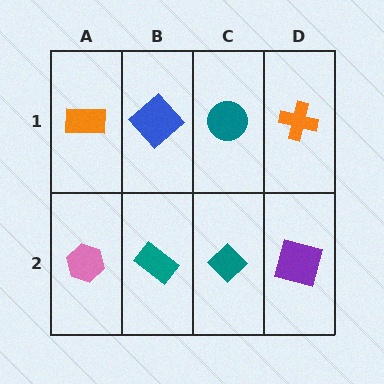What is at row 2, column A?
A pink hexagon.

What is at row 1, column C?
A teal circle.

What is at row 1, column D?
An orange cross.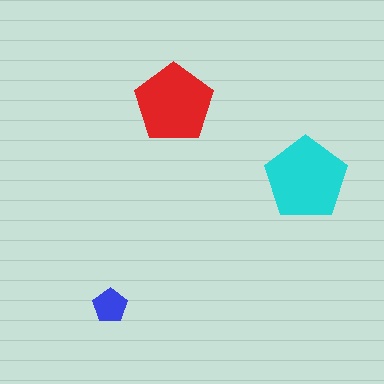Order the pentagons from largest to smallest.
the cyan one, the red one, the blue one.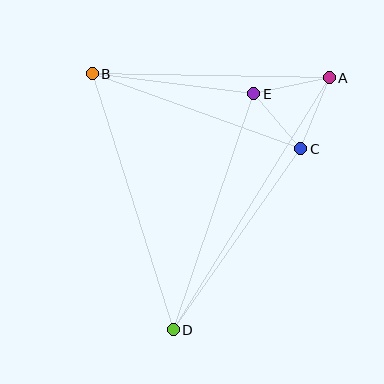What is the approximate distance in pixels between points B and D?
The distance between B and D is approximately 269 pixels.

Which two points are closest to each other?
Points C and E are closest to each other.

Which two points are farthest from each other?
Points A and D are farthest from each other.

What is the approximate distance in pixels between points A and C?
The distance between A and C is approximately 77 pixels.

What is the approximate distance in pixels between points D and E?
The distance between D and E is approximately 249 pixels.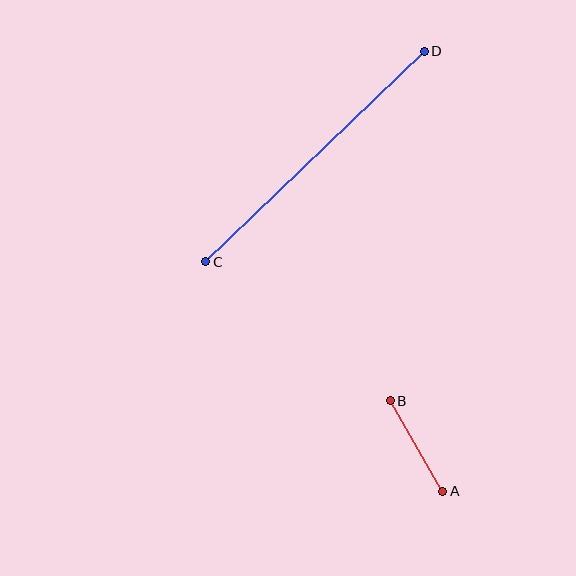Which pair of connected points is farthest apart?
Points C and D are farthest apart.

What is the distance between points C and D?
The distance is approximately 303 pixels.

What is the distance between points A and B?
The distance is approximately 105 pixels.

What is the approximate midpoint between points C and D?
The midpoint is at approximately (315, 157) pixels.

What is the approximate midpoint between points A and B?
The midpoint is at approximately (416, 446) pixels.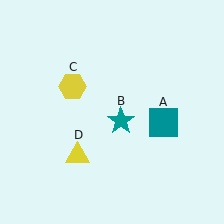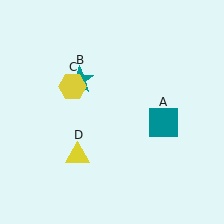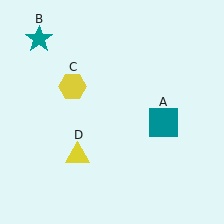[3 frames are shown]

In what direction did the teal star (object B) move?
The teal star (object B) moved up and to the left.